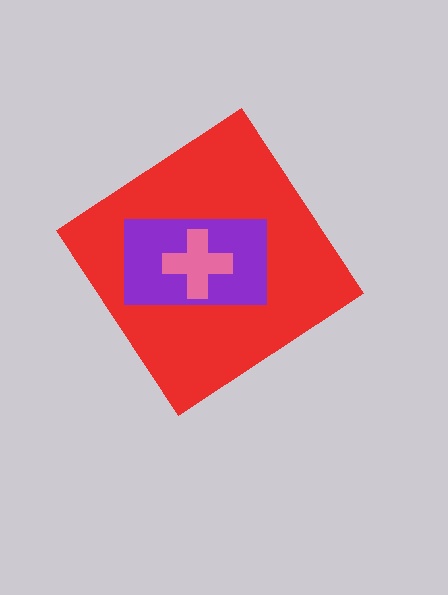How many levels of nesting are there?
3.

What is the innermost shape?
The pink cross.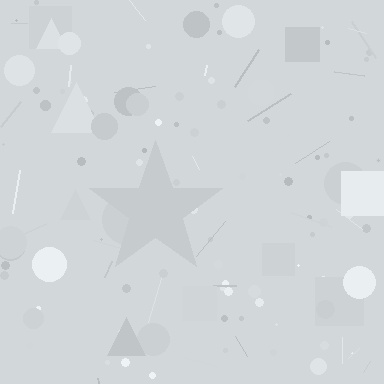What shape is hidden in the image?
A star is hidden in the image.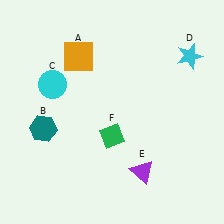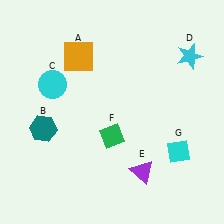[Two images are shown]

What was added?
A cyan diamond (G) was added in Image 2.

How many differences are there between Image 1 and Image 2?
There is 1 difference between the two images.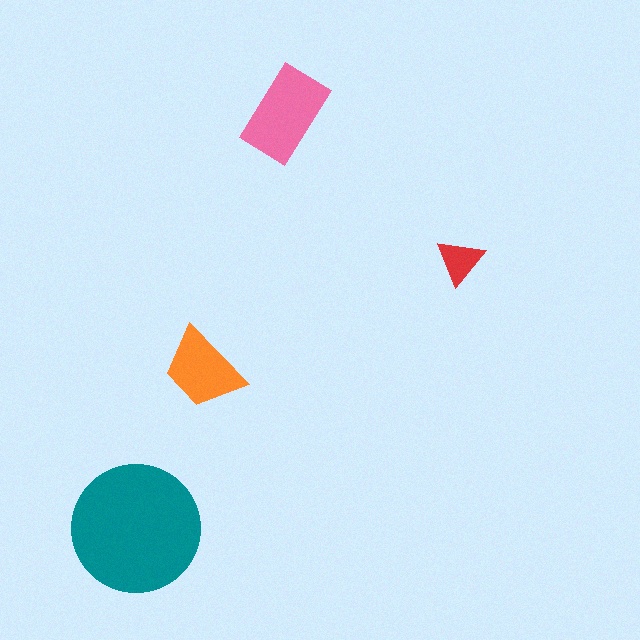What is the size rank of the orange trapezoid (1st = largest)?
3rd.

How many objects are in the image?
There are 4 objects in the image.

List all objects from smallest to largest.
The red triangle, the orange trapezoid, the pink rectangle, the teal circle.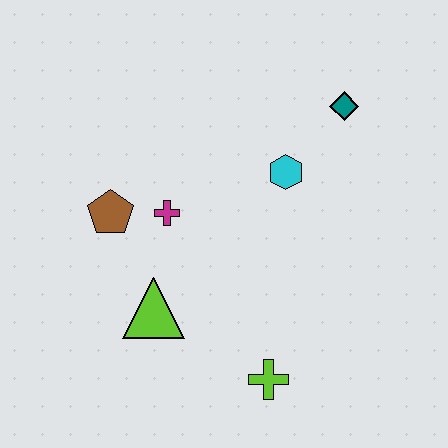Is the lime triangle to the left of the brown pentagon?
No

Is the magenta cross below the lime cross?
No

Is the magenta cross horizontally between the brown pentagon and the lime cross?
Yes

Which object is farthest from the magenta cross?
The teal diamond is farthest from the magenta cross.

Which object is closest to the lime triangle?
The magenta cross is closest to the lime triangle.